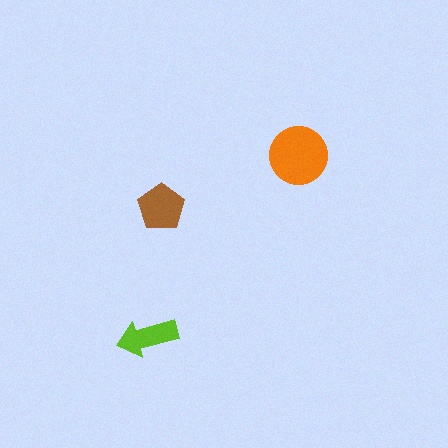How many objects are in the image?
There are 3 objects in the image.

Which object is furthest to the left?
The lime arrow is leftmost.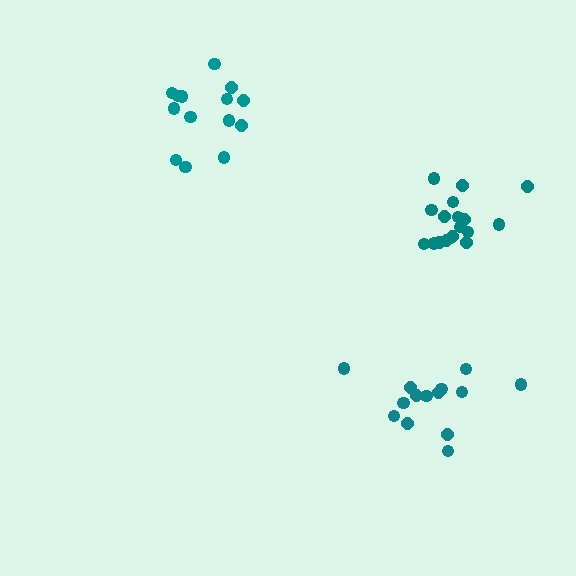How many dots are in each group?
Group 1: 18 dots, Group 2: 14 dots, Group 3: 14 dots (46 total).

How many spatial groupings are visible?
There are 3 spatial groupings.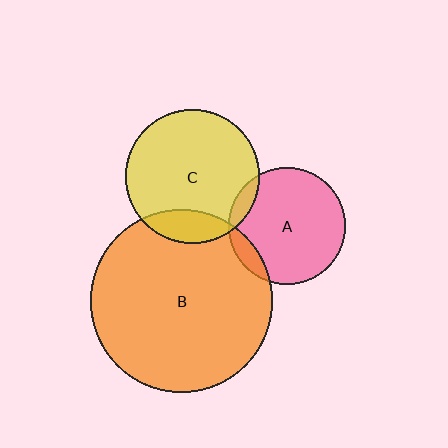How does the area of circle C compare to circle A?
Approximately 1.3 times.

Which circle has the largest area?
Circle B (orange).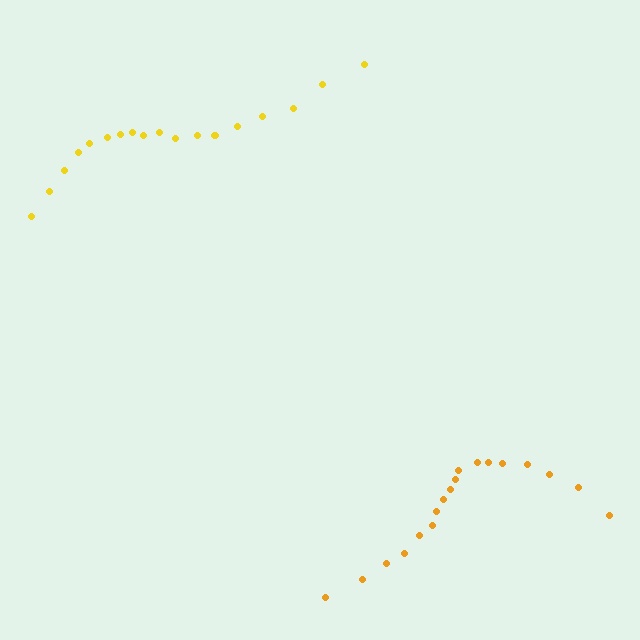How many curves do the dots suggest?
There are 2 distinct paths.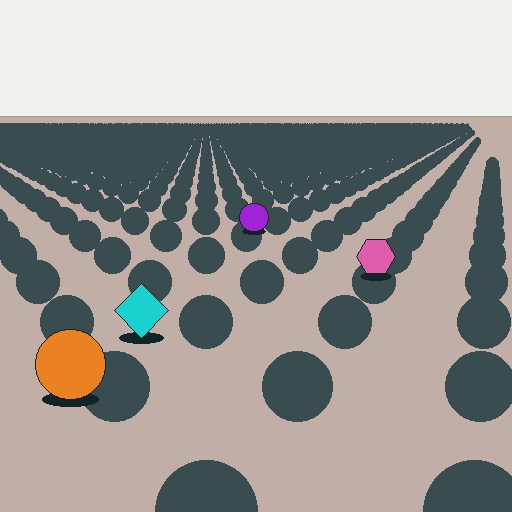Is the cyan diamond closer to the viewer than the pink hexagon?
Yes. The cyan diamond is closer — you can tell from the texture gradient: the ground texture is coarser near it.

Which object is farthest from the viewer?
The purple circle is farthest from the viewer. It appears smaller and the ground texture around it is denser.